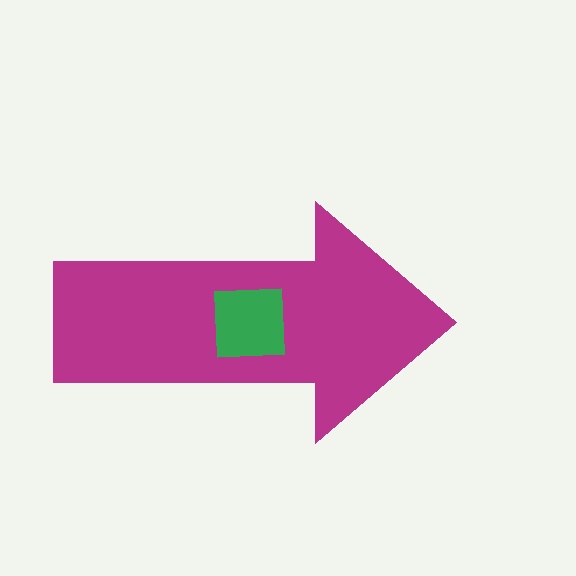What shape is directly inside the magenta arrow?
The green square.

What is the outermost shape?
The magenta arrow.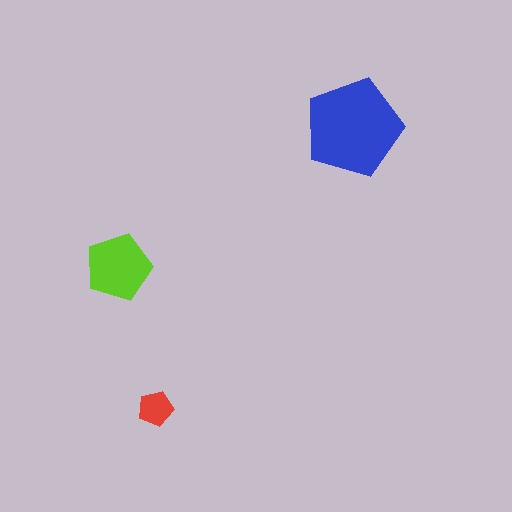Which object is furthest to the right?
The blue pentagon is rightmost.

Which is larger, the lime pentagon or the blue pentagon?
The blue one.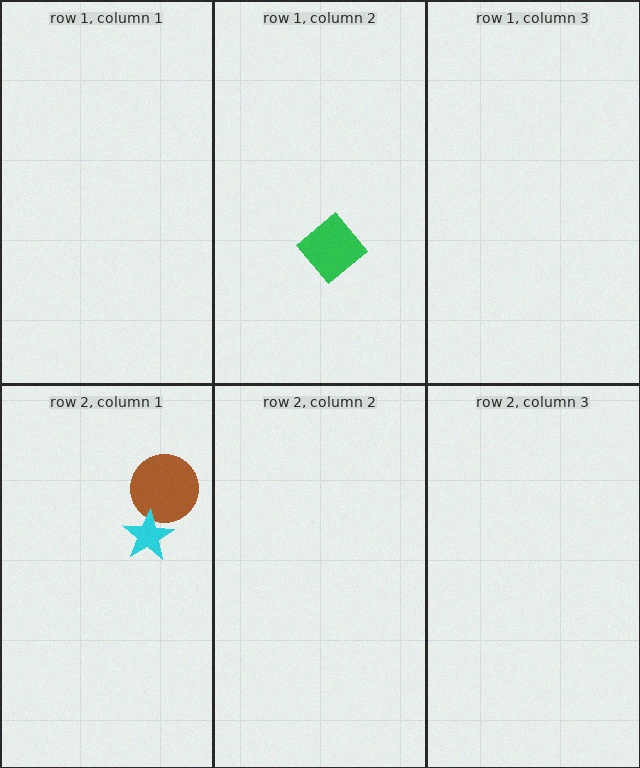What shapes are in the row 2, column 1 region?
The brown circle, the cyan star.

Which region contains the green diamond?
The row 1, column 2 region.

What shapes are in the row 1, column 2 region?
The green diamond.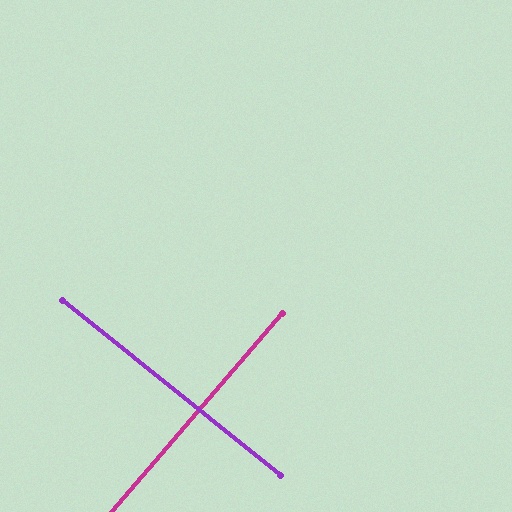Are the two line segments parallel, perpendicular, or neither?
Perpendicular — they meet at approximately 88°.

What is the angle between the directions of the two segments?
Approximately 88 degrees.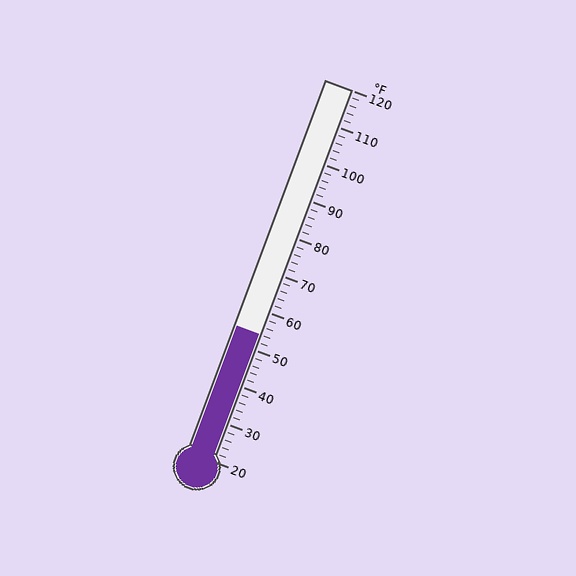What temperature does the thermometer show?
The thermometer shows approximately 54°F.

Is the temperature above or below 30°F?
The temperature is above 30°F.